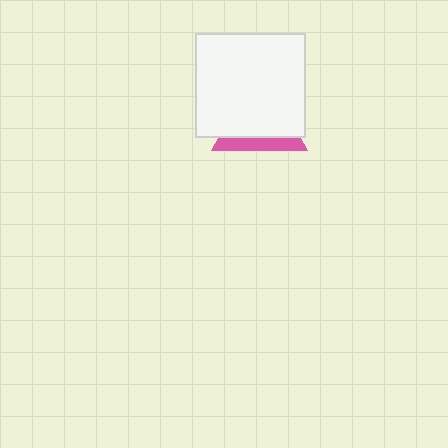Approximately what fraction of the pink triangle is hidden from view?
Roughly 70% of the pink triangle is hidden behind the white rectangle.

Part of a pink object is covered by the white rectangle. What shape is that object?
It is a triangle.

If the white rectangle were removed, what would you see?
You would see the complete pink triangle.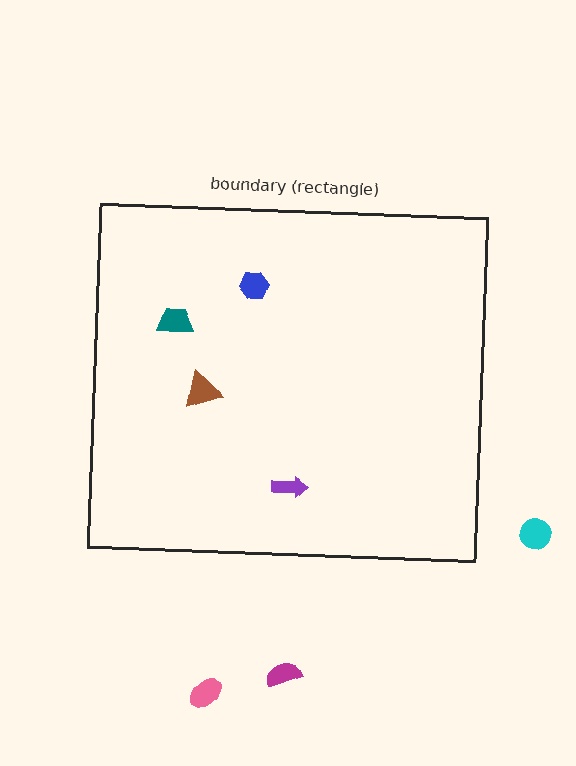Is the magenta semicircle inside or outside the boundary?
Outside.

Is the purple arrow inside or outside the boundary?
Inside.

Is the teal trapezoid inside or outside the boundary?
Inside.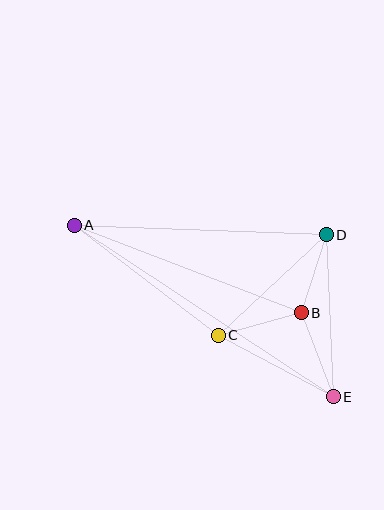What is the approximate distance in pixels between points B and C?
The distance between B and C is approximately 86 pixels.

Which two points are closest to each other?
Points B and D are closest to each other.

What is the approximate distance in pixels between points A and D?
The distance between A and D is approximately 252 pixels.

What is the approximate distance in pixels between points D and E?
The distance between D and E is approximately 162 pixels.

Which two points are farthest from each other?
Points A and E are farthest from each other.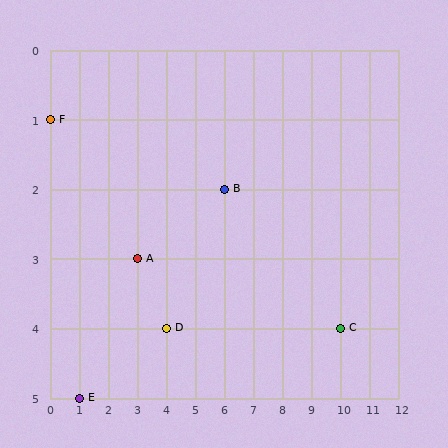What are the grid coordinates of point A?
Point A is at grid coordinates (3, 3).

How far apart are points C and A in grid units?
Points C and A are 7 columns and 1 row apart (about 7.1 grid units diagonally).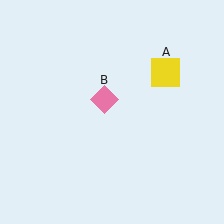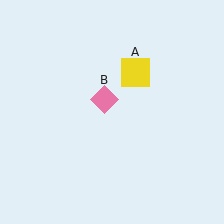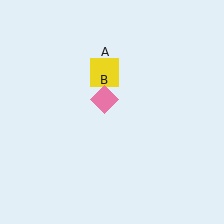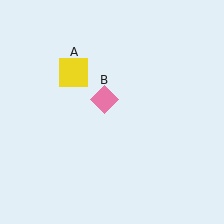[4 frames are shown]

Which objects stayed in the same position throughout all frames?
Pink diamond (object B) remained stationary.